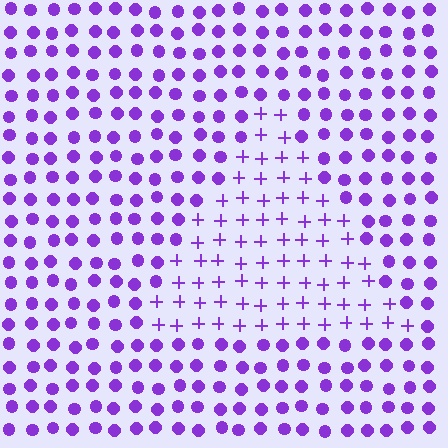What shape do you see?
I see a triangle.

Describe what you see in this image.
The image is filled with small purple elements arranged in a uniform grid. A triangle-shaped region contains plus signs, while the surrounding area contains circles. The boundary is defined purely by the change in element shape.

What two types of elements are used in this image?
The image uses plus signs inside the triangle region and circles outside it.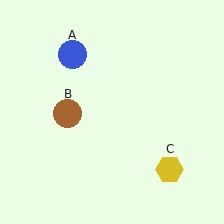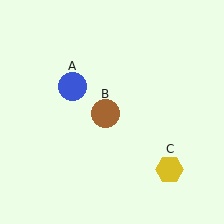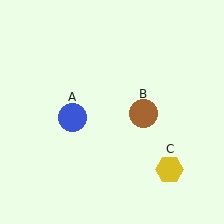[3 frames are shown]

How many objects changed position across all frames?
2 objects changed position: blue circle (object A), brown circle (object B).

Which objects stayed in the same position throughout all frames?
Yellow hexagon (object C) remained stationary.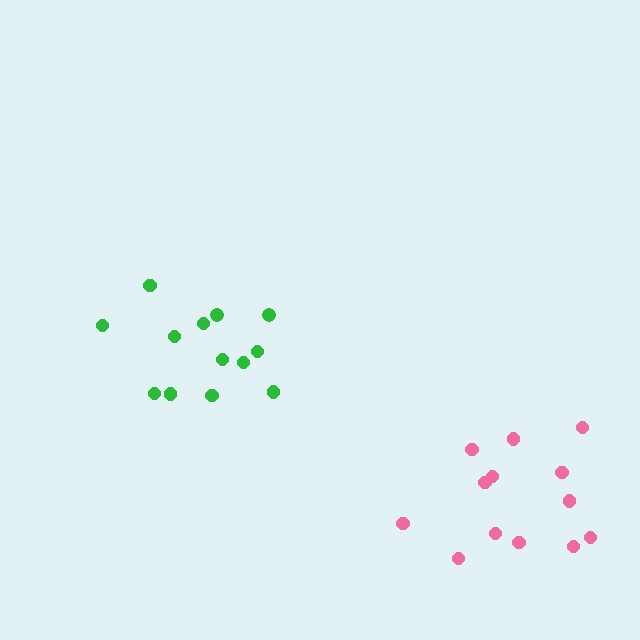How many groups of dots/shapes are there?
There are 2 groups.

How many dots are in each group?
Group 1: 13 dots, Group 2: 13 dots (26 total).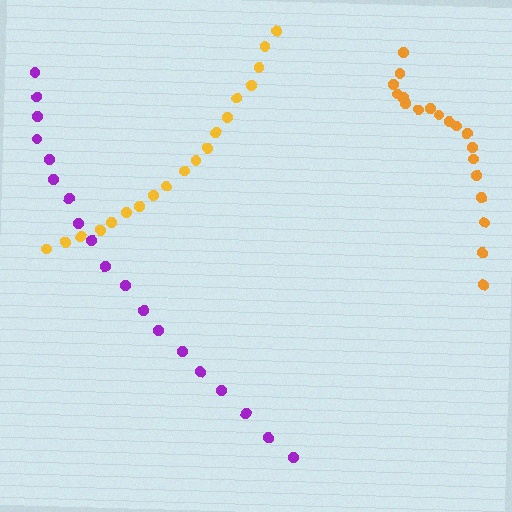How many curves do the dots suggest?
There are 3 distinct paths.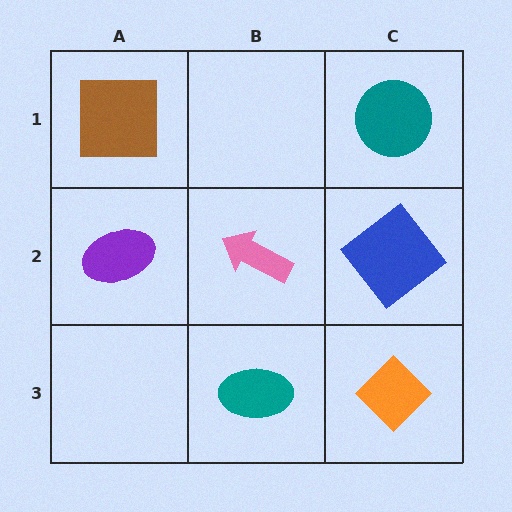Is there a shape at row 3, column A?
No, that cell is empty.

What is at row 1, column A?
A brown square.